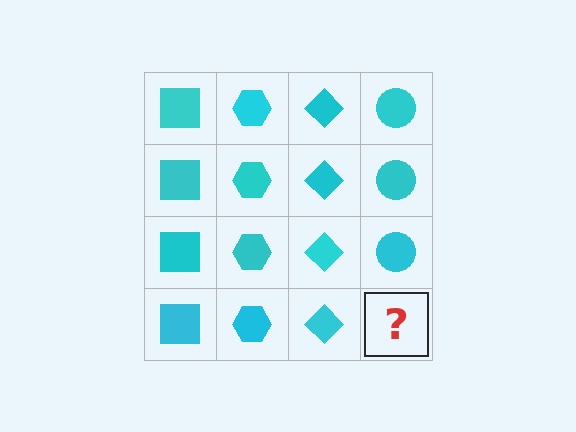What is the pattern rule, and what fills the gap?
The rule is that each column has a consistent shape. The gap should be filled with a cyan circle.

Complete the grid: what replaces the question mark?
The question mark should be replaced with a cyan circle.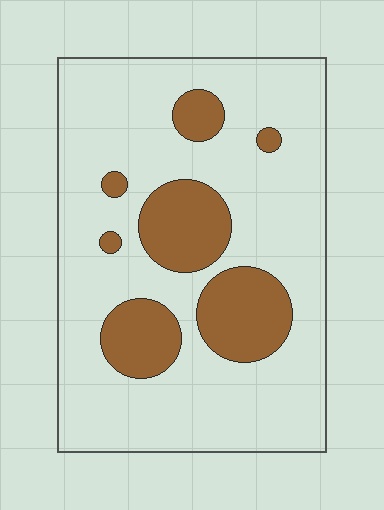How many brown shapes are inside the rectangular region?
7.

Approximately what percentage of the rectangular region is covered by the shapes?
Approximately 20%.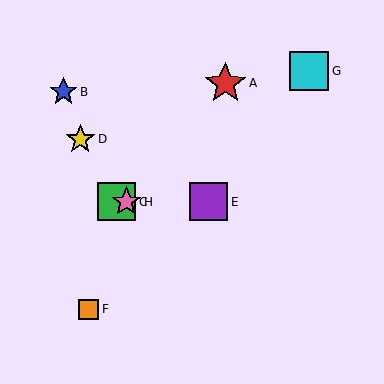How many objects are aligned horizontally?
3 objects (C, E, H) are aligned horizontally.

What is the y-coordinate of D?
Object D is at y≈139.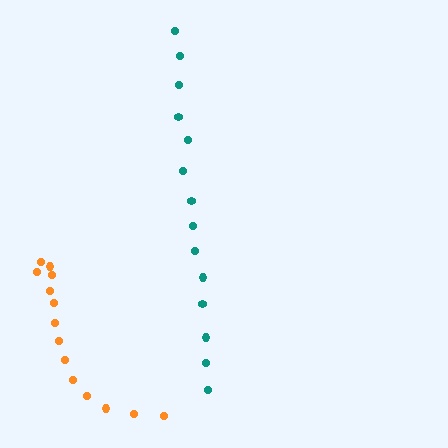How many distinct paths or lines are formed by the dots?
There are 2 distinct paths.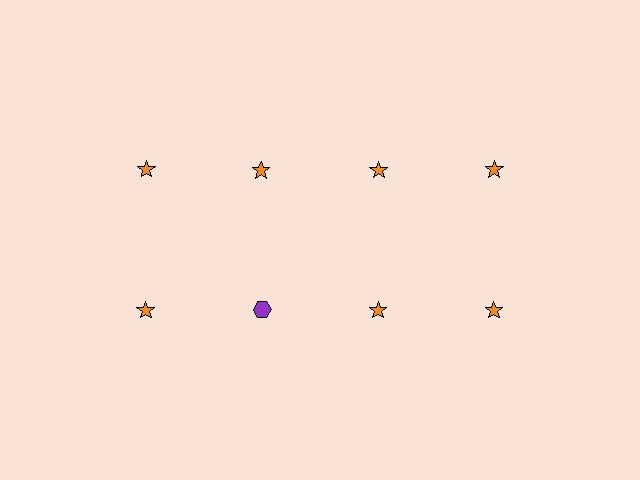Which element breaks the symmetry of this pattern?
The purple hexagon in the second row, second from left column breaks the symmetry. All other shapes are orange stars.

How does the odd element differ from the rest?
It differs in both color (purple instead of orange) and shape (hexagon instead of star).